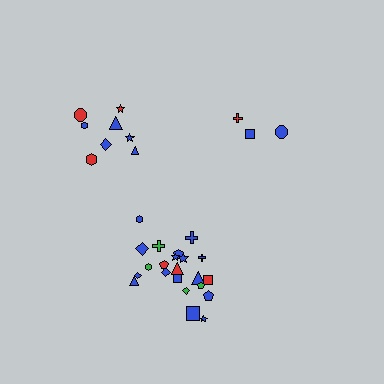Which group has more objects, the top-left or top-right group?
The top-left group.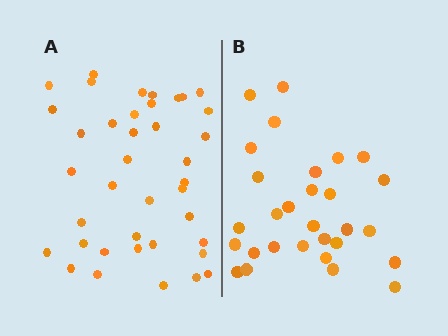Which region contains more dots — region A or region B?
Region A (the left region) has more dots.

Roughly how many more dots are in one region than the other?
Region A has roughly 10 or so more dots than region B.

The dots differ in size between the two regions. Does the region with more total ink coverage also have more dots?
No. Region B has more total ink coverage because its dots are larger, but region A actually contains more individual dots. Total area can be misleading — the number of items is what matters here.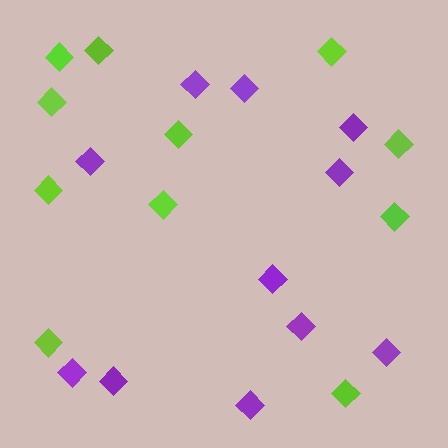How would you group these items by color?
There are 2 groups: one group of lime diamonds (11) and one group of purple diamonds (11).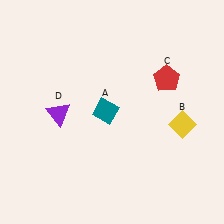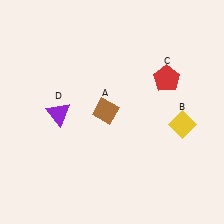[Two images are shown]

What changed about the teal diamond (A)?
In Image 1, A is teal. In Image 2, it changed to brown.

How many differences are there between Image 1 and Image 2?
There is 1 difference between the two images.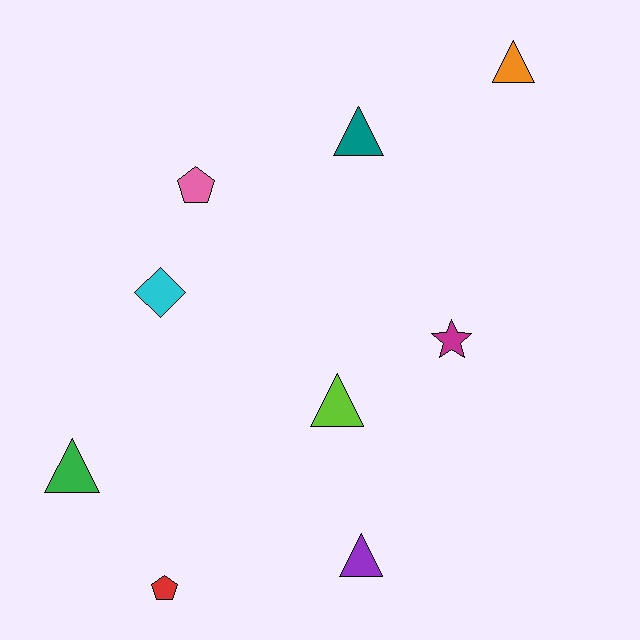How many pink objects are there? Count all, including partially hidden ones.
There is 1 pink object.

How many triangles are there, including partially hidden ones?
There are 5 triangles.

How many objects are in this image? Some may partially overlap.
There are 9 objects.